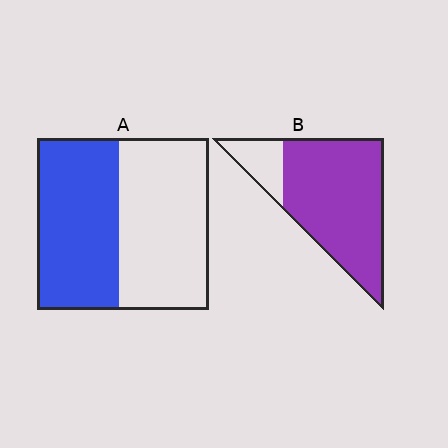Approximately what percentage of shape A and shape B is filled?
A is approximately 50% and B is approximately 85%.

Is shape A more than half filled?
Roughly half.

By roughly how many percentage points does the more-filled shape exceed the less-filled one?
By roughly 35 percentage points (B over A).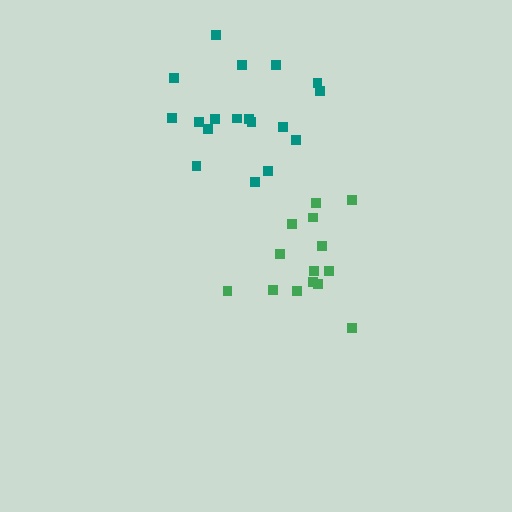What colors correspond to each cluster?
The clusters are colored: green, teal.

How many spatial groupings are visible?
There are 2 spatial groupings.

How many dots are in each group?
Group 1: 14 dots, Group 2: 18 dots (32 total).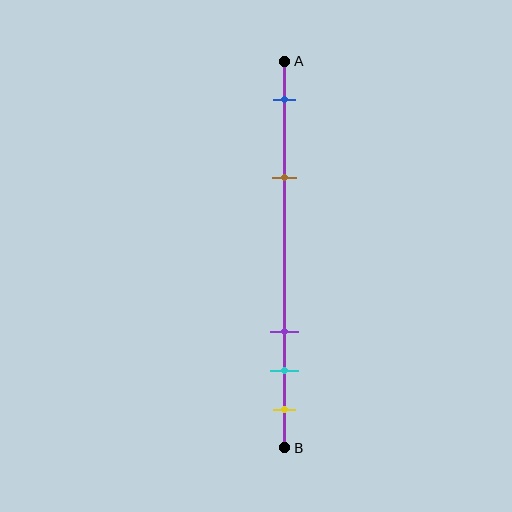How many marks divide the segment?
There are 5 marks dividing the segment.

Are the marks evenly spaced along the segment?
No, the marks are not evenly spaced.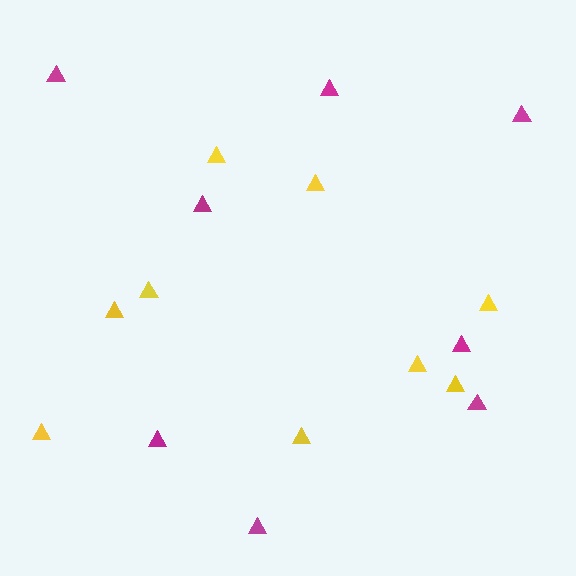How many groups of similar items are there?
There are 2 groups: one group of magenta triangles (8) and one group of yellow triangles (9).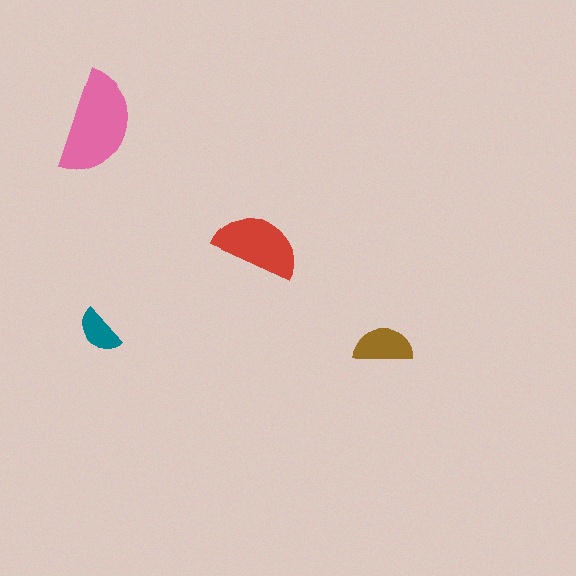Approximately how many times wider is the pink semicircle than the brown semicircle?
About 2 times wider.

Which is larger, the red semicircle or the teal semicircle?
The red one.